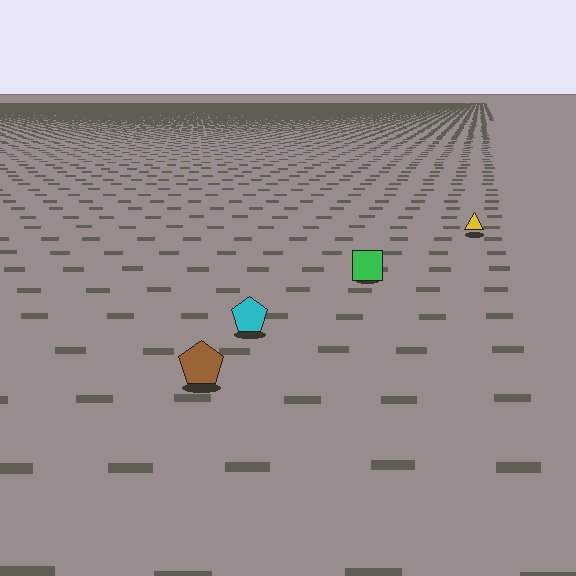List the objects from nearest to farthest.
From nearest to farthest: the brown pentagon, the cyan pentagon, the green square, the yellow triangle.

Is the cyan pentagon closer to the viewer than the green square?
Yes. The cyan pentagon is closer — you can tell from the texture gradient: the ground texture is coarser near it.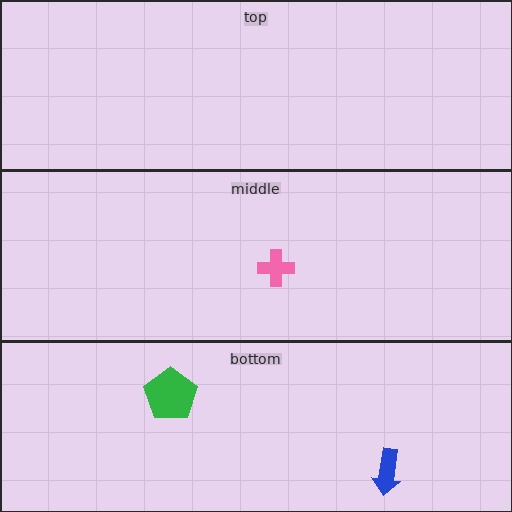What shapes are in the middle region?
The pink cross.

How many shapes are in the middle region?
1.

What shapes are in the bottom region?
The blue arrow, the green pentagon.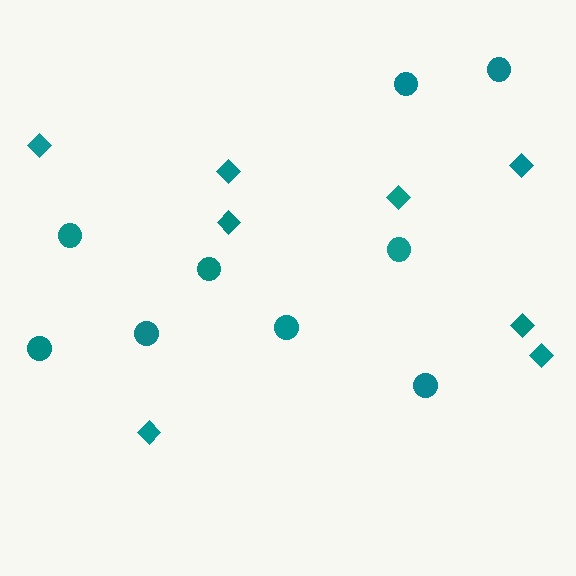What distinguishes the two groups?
There are 2 groups: one group of circles (9) and one group of diamonds (8).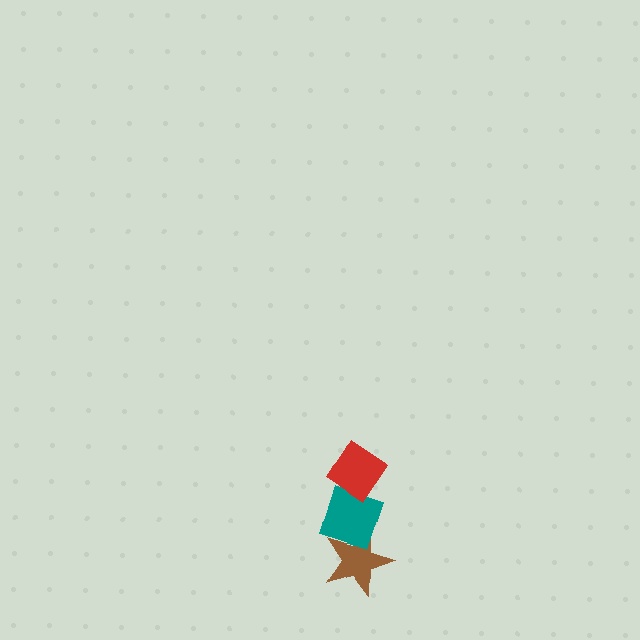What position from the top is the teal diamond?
The teal diamond is 2nd from the top.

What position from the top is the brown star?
The brown star is 3rd from the top.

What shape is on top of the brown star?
The teal diamond is on top of the brown star.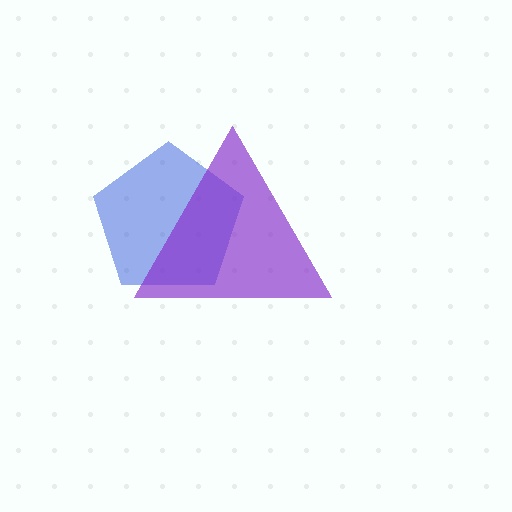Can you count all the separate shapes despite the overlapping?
Yes, there are 2 separate shapes.